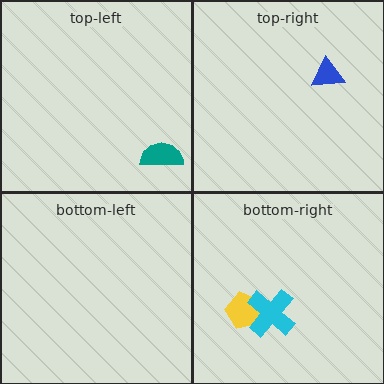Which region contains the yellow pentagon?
The bottom-right region.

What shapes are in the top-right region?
The blue triangle.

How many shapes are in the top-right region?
1.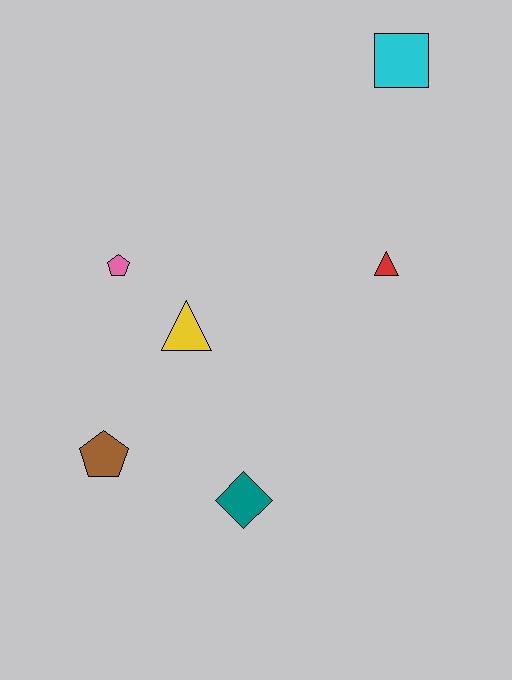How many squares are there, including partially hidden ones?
There is 1 square.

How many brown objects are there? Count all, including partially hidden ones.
There is 1 brown object.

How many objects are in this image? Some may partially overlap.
There are 6 objects.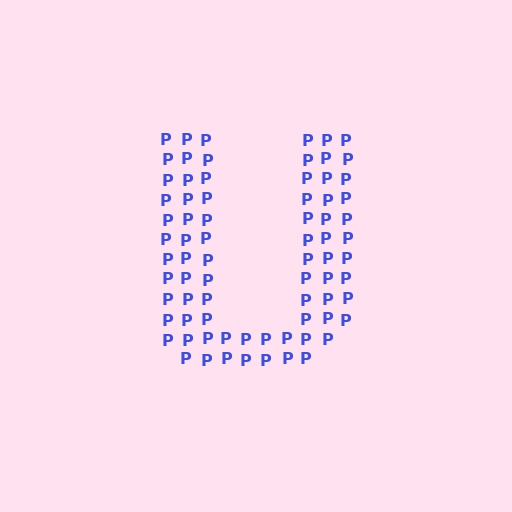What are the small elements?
The small elements are letter P's.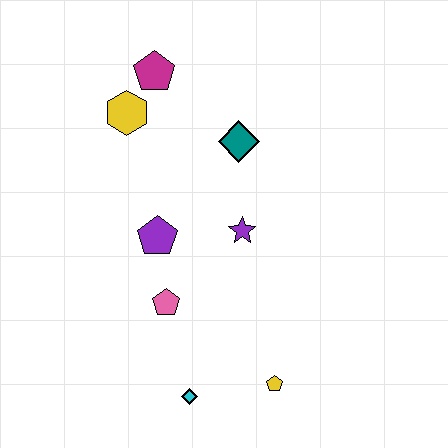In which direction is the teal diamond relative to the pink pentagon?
The teal diamond is above the pink pentagon.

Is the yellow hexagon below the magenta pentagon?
Yes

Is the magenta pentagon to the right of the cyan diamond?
No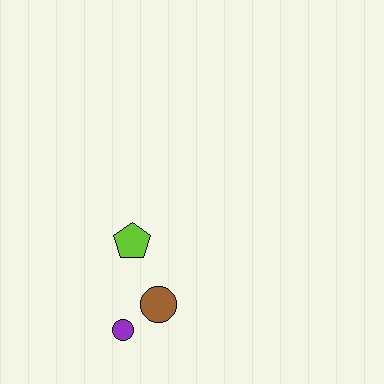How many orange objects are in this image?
There are no orange objects.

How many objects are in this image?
There are 3 objects.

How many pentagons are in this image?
There is 1 pentagon.